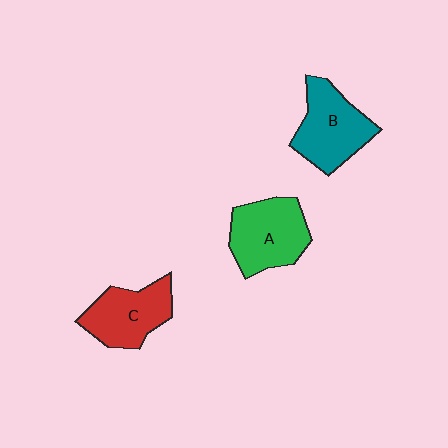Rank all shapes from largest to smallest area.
From largest to smallest: A (green), B (teal), C (red).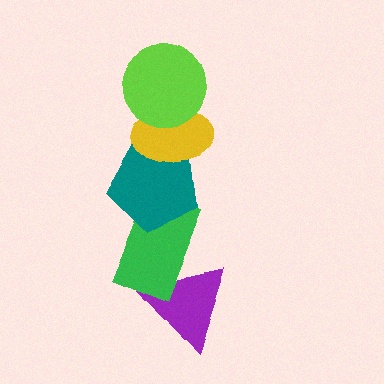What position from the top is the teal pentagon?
The teal pentagon is 3rd from the top.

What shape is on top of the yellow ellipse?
The lime circle is on top of the yellow ellipse.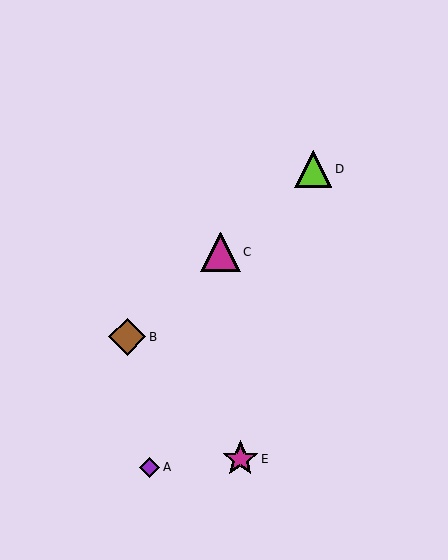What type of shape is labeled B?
Shape B is a brown diamond.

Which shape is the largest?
The magenta triangle (labeled C) is the largest.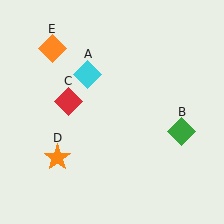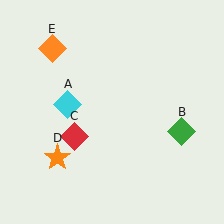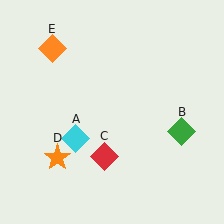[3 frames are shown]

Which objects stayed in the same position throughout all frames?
Green diamond (object B) and orange star (object D) and orange diamond (object E) remained stationary.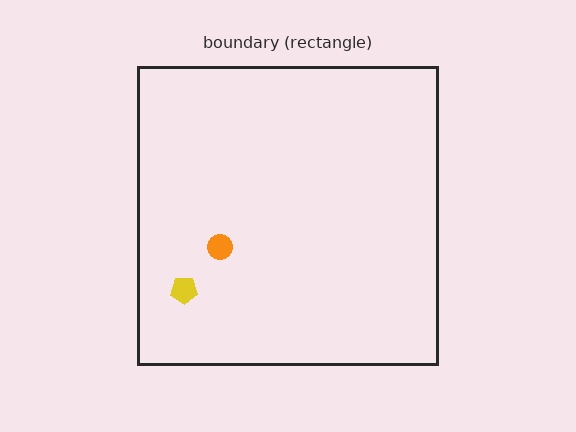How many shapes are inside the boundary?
2 inside, 0 outside.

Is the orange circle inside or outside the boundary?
Inside.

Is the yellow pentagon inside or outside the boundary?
Inside.